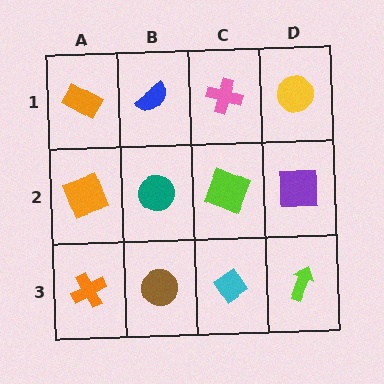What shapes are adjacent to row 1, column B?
A teal circle (row 2, column B), an orange rectangle (row 1, column A), a pink cross (row 1, column C).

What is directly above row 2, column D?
A yellow circle.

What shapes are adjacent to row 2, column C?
A pink cross (row 1, column C), a cyan diamond (row 3, column C), a teal circle (row 2, column B), a purple square (row 2, column D).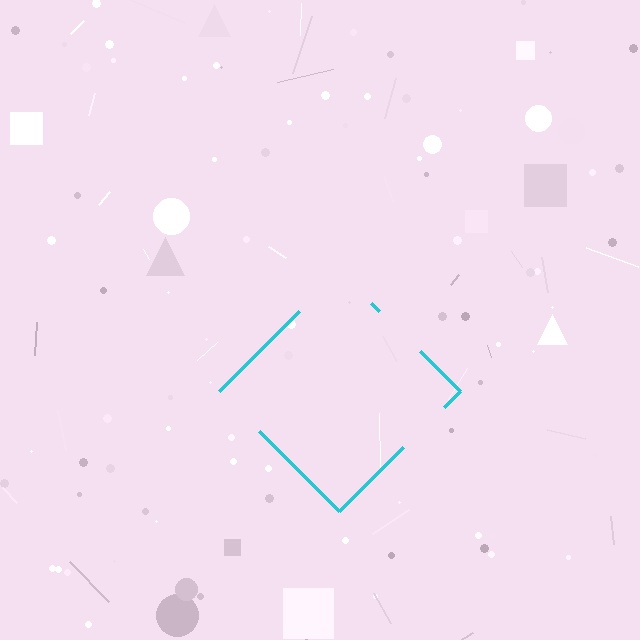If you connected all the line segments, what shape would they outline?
They would outline a diamond.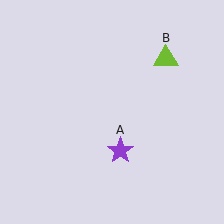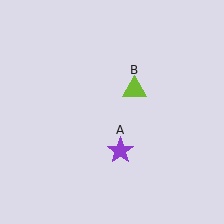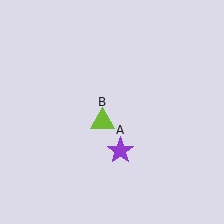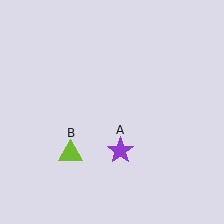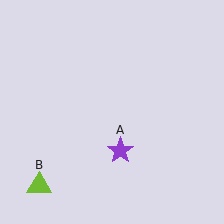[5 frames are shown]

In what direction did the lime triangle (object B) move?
The lime triangle (object B) moved down and to the left.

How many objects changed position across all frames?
1 object changed position: lime triangle (object B).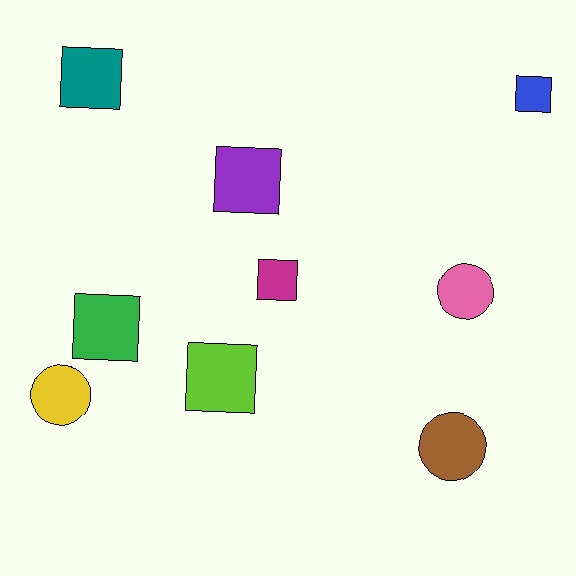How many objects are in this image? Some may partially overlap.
There are 9 objects.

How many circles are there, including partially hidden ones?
There are 3 circles.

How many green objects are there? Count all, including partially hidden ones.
There is 1 green object.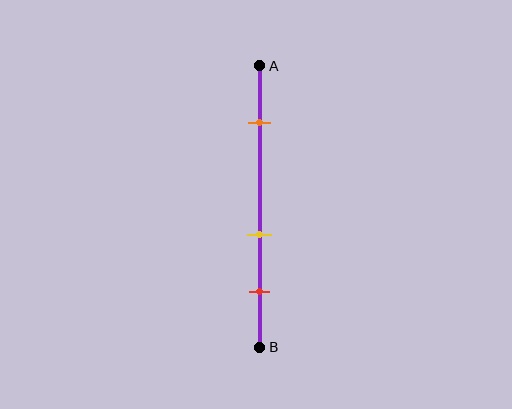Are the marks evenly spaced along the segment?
No, the marks are not evenly spaced.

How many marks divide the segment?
There are 3 marks dividing the segment.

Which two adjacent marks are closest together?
The yellow and red marks are the closest adjacent pair.